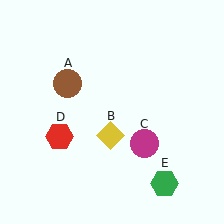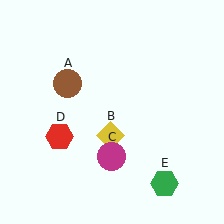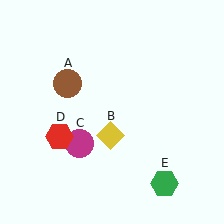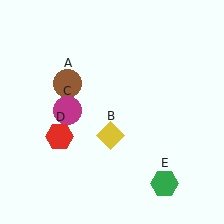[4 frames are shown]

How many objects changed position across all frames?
1 object changed position: magenta circle (object C).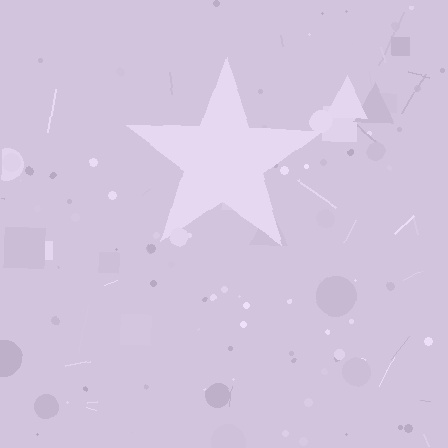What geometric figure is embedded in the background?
A star is embedded in the background.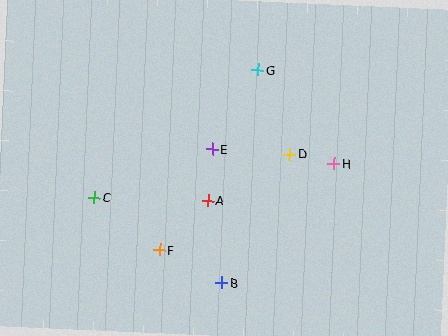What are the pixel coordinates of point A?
Point A is at (208, 201).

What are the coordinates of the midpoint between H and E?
The midpoint between H and E is at (273, 156).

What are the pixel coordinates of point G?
Point G is at (258, 70).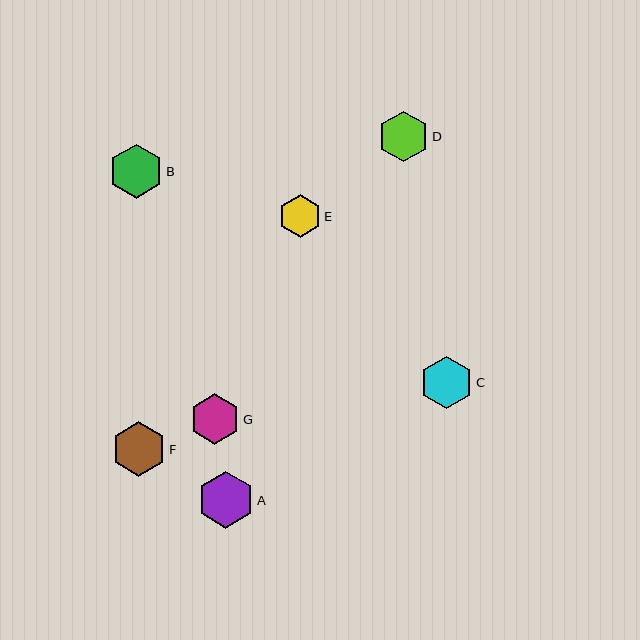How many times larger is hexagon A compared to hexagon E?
Hexagon A is approximately 1.3 times the size of hexagon E.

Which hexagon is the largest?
Hexagon A is the largest with a size of approximately 57 pixels.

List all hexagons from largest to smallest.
From largest to smallest: A, F, B, C, D, G, E.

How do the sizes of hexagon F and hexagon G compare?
Hexagon F and hexagon G are approximately the same size.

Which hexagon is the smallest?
Hexagon E is the smallest with a size of approximately 42 pixels.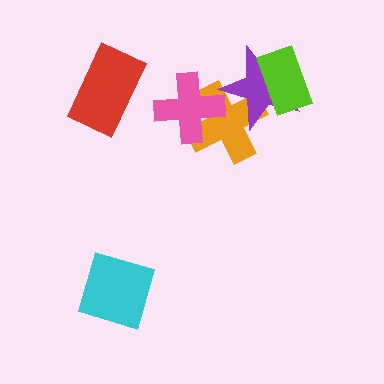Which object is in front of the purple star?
The lime rectangle is in front of the purple star.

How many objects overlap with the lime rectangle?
1 object overlaps with the lime rectangle.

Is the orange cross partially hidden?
Yes, it is partially covered by another shape.